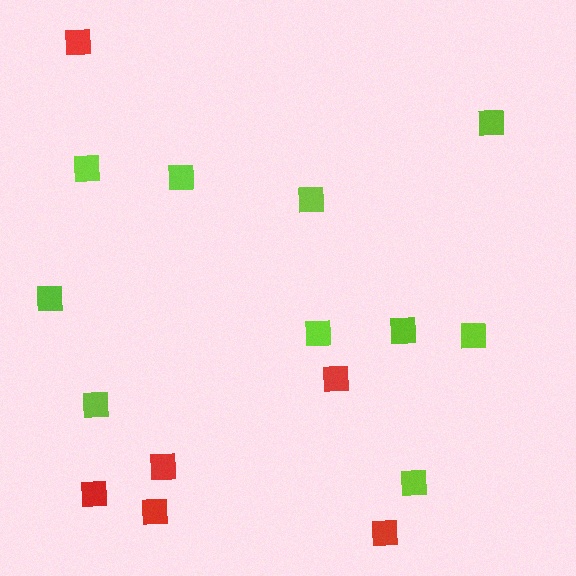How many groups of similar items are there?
There are 2 groups: one group of red squares (6) and one group of lime squares (10).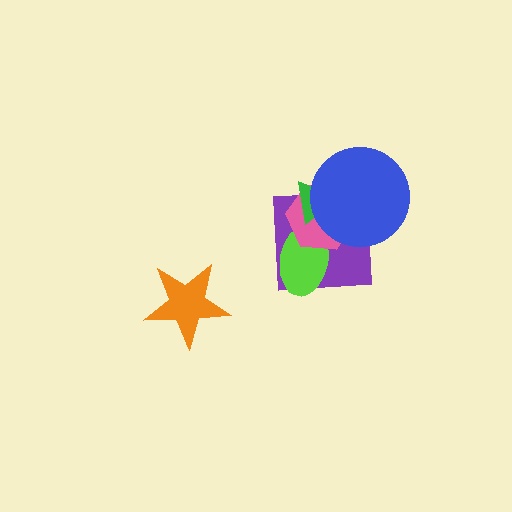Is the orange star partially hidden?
No, no other shape covers it.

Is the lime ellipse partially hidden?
Yes, it is partially covered by another shape.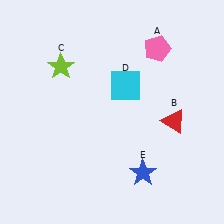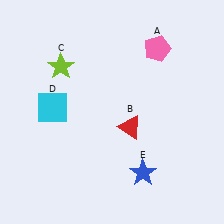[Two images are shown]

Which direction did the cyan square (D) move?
The cyan square (D) moved left.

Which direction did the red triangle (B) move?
The red triangle (B) moved left.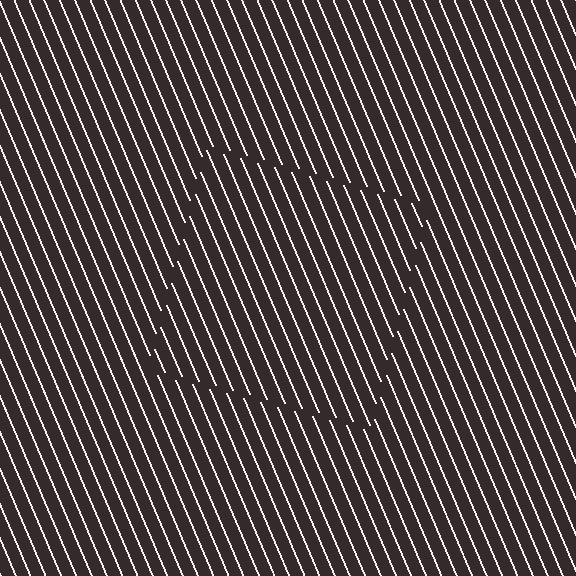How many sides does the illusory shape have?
4 sides — the line-ends trace a square.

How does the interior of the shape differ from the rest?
The interior of the shape contains the same grating, shifted by half a period — the contour is defined by the phase discontinuity where line-ends from the inner and outer gratings abut.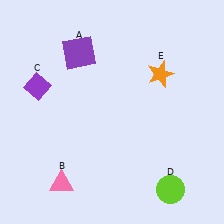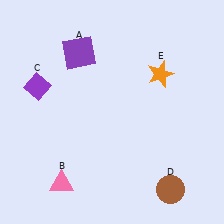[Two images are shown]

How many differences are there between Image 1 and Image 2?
There is 1 difference between the two images.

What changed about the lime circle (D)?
In Image 1, D is lime. In Image 2, it changed to brown.